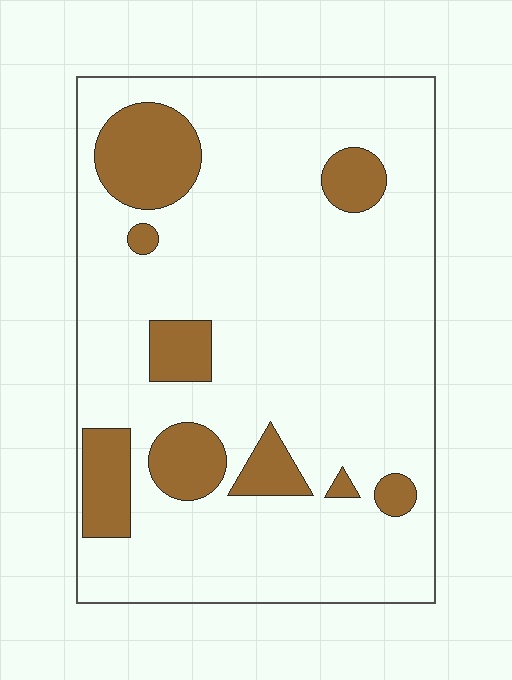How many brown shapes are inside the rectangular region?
9.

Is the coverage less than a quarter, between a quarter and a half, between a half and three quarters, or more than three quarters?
Less than a quarter.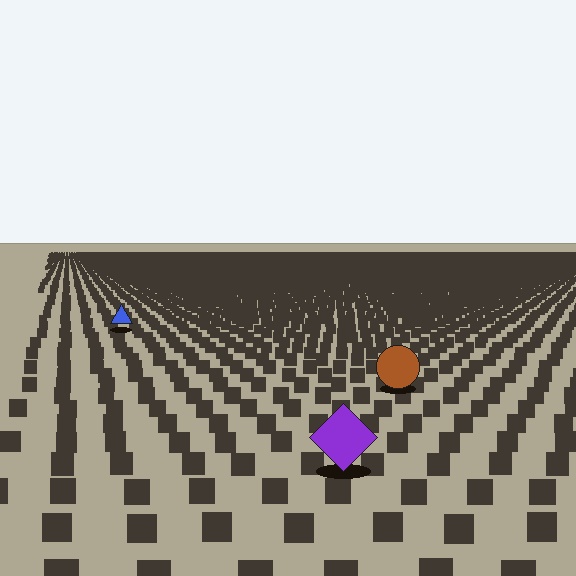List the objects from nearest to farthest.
From nearest to farthest: the purple diamond, the brown circle, the blue triangle.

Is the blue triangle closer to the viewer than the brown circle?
No. The brown circle is closer — you can tell from the texture gradient: the ground texture is coarser near it.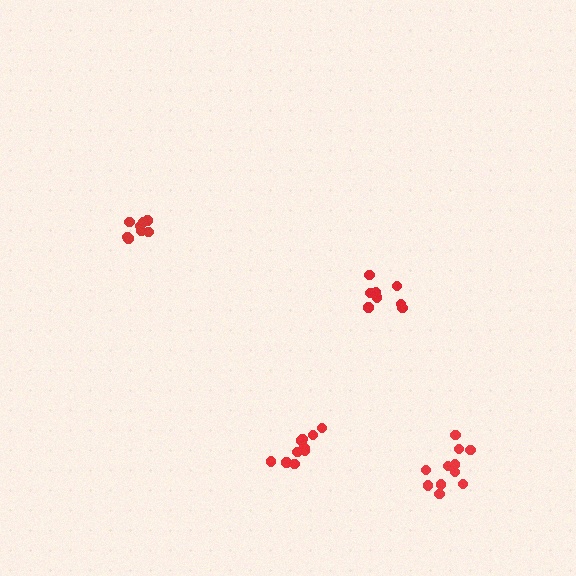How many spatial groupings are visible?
There are 4 spatial groupings.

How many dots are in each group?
Group 1: 8 dots, Group 2: 8 dots, Group 3: 11 dots, Group 4: 11 dots (38 total).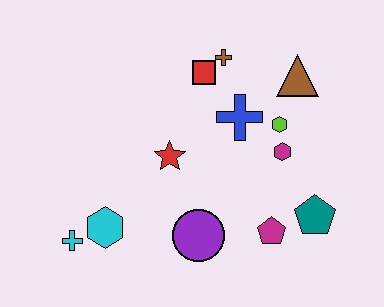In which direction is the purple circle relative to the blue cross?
The purple circle is below the blue cross.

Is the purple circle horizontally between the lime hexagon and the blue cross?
No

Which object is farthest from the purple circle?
The brown triangle is farthest from the purple circle.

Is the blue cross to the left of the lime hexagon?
Yes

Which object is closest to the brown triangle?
The lime hexagon is closest to the brown triangle.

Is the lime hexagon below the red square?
Yes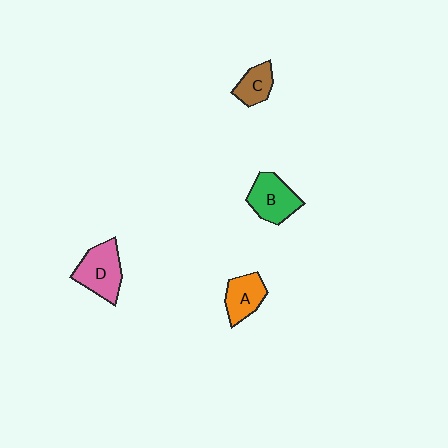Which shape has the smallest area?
Shape C (brown).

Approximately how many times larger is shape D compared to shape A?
Approximately 1.3 times.